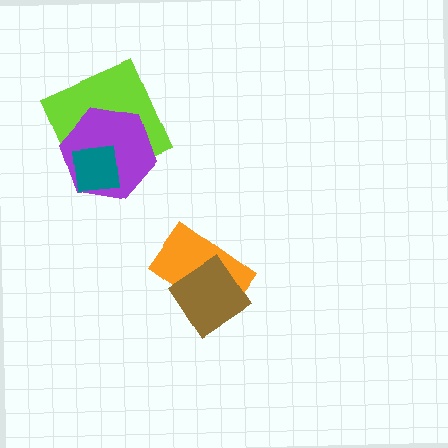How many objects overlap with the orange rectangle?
1 object overlaps with the orange rectangle.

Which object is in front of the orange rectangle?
The brown diamond is in front of the orange rectangle.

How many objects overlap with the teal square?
2 objects overlap with the teal square.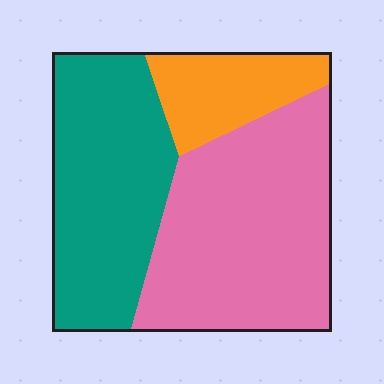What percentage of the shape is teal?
Teal covers around 40% of the shape.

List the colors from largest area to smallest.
From largest to smallest: pink, teal, orange.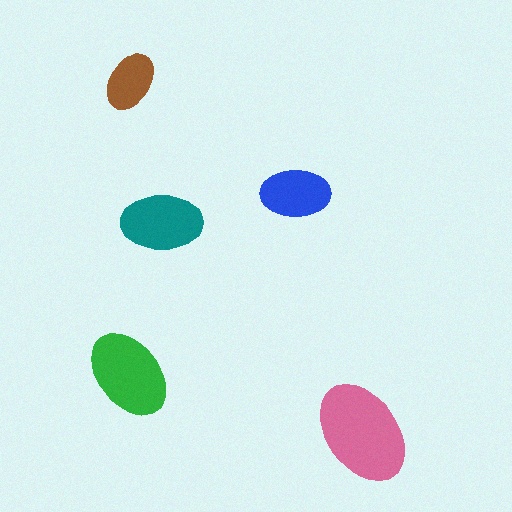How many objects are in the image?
There are 5 objects in the image.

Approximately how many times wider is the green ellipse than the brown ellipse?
About 1.5 times wider.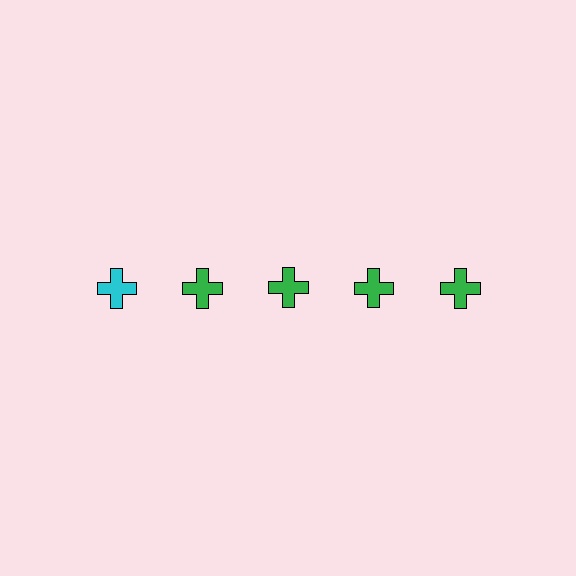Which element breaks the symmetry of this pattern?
The cyan cross in the top row, leftmost column breaks the symmetry. All other shapes are green crosses.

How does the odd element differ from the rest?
It has a different color: cyan instead of green.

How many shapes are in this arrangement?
There are 5 shapes arranged in a grid pattern.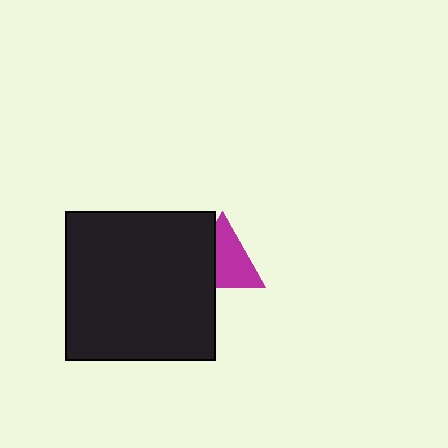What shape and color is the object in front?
The object in front is a black square.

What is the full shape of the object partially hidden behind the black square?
The partially hidden object is a magenta triangle.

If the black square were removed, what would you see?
You would see the complete magenta triangle.